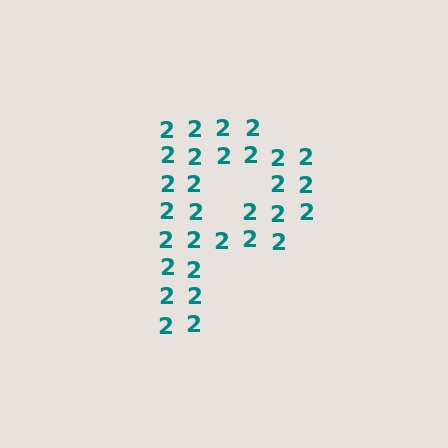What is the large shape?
The large shape is the letter P.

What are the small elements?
The small elements are digit 2's.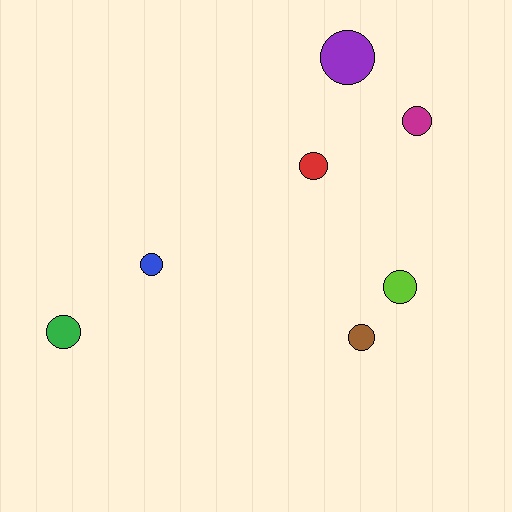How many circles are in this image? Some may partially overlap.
There are 7 circles.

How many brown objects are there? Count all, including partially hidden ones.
There is 1 brown object.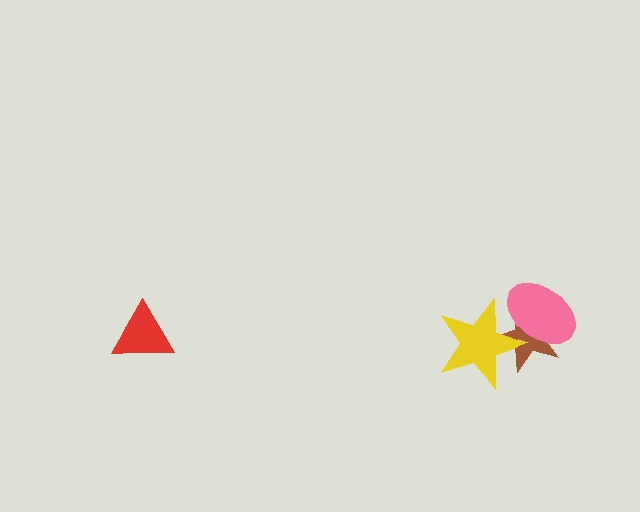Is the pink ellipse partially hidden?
Yes, it is partially covered by another shape.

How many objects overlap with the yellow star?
2 objects overlap with the yellow star.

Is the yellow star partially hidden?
No, no other shape covers it.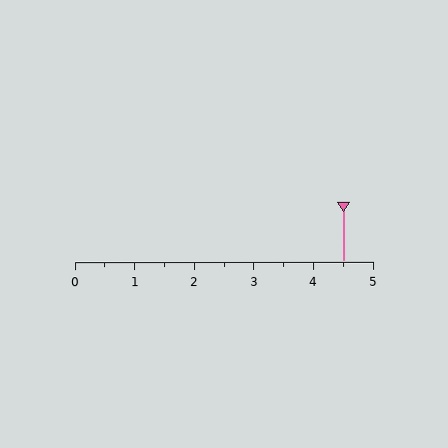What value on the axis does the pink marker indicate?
The marker indicates approximately 4.5.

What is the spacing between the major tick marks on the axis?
The major ticks are spaced 1 apart.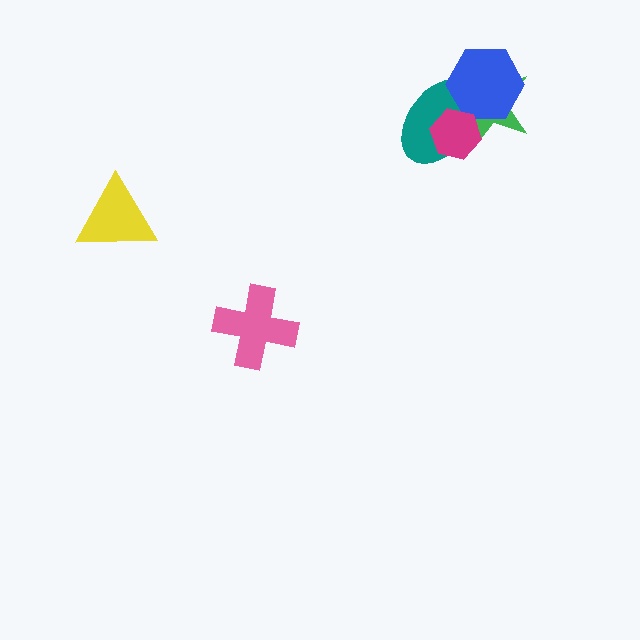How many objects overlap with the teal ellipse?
3 objects overlap with the teal ellipse.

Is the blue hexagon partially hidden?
Yes, it is partially covered by another shape.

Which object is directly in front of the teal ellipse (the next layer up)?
The blue hexagon is directly in front of the teal ellipse.